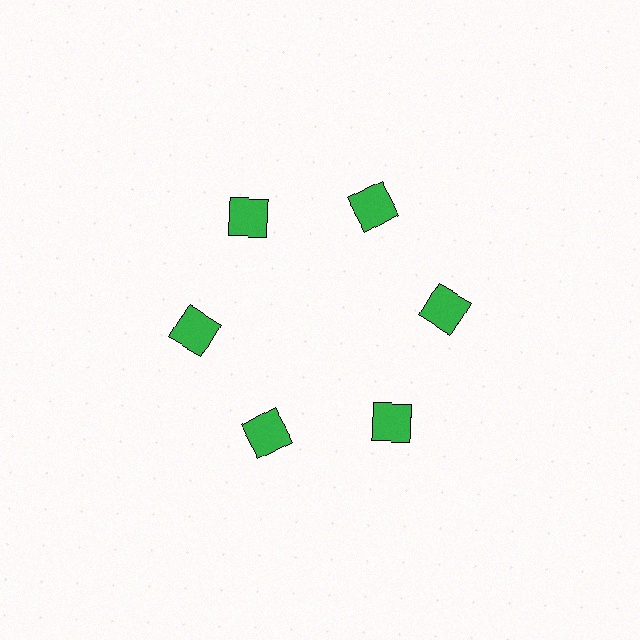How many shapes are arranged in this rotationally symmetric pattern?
There are 6 shapes, arranged in 6 groups of 1.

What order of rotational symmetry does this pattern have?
This pattern has 6-fold rotational symmetry.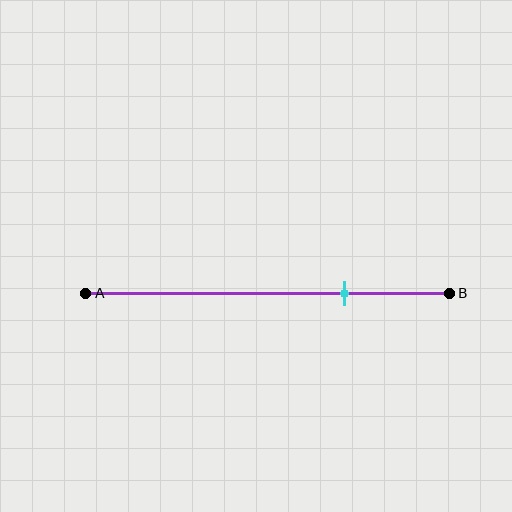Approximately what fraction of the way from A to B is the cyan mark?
The cyan mark is approximately 70% of the way from A to B.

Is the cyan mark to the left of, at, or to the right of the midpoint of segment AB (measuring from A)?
The cyan mark is to the right of the midpoint of segment AB.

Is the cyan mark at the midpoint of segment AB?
No, the mark is at about 70% from A, not at the 50% midpoint.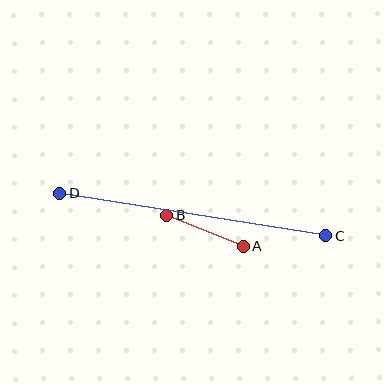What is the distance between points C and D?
The distance is approximately 269 pixels.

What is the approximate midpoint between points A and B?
The midpoint is at approximately (205, 231) pixels.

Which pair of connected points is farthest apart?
Points C and D are farthest apart.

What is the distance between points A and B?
The distance is approximately 82 pixels.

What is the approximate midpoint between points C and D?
The midpoint is at approximately (193, 215) pixels.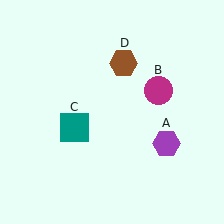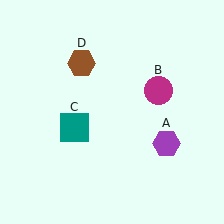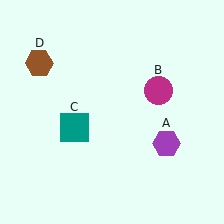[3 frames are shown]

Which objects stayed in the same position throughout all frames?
Purple hexagon (object A) and magenta circle (object B) and teal square (object C) remained stationary.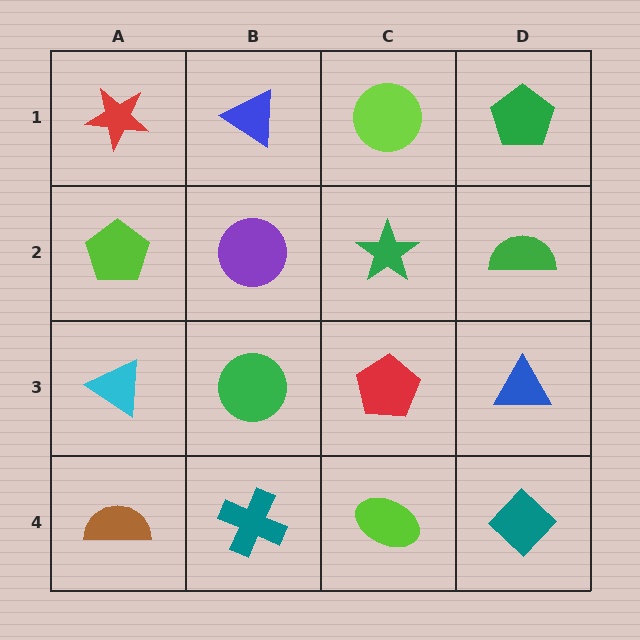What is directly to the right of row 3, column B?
A red pentagon.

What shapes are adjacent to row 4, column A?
A cyan triangle (row 3, column A), a teal cross (row 4, column B).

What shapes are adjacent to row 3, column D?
A green semicircle (row 2, column D), a teal diamond (row 4, column D), a red pentagon (row 3, column C).